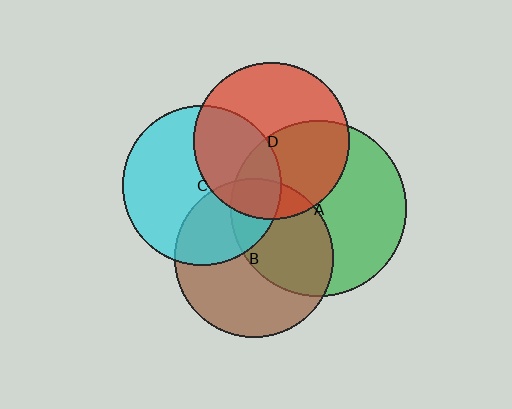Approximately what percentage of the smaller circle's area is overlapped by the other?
Approximately 20%.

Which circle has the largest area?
Circle A (green).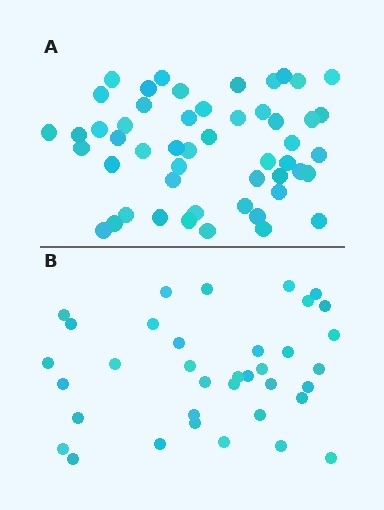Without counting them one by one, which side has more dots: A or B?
Region A (the top region) has more dots.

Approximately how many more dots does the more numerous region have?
Region A has approximately 15 more dots than region B.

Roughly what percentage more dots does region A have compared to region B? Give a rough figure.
About 40% more.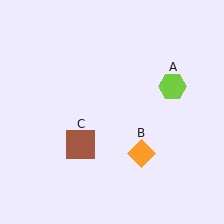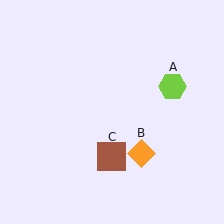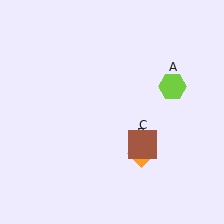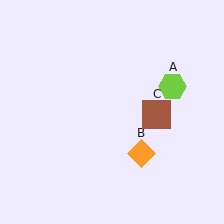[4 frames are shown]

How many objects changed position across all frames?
1 object changed position: brown square (object C).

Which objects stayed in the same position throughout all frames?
Lime hexagon (object A) and orange diamond (object B) remained stationary.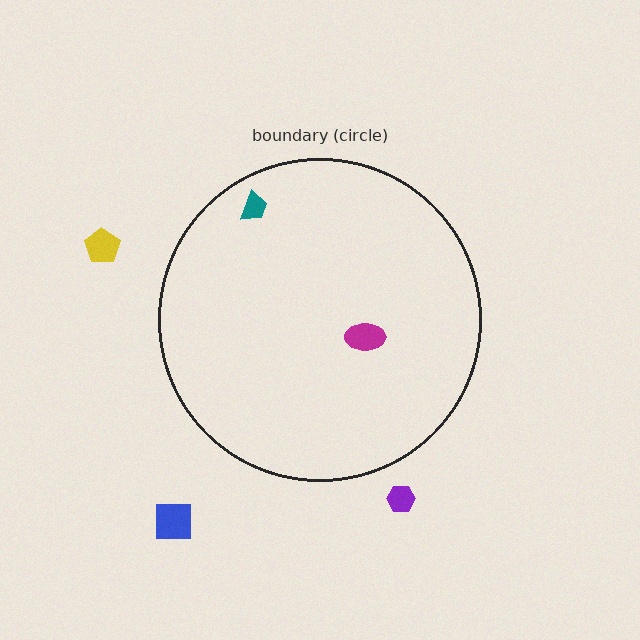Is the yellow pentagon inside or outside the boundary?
Outside.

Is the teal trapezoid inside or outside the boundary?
Inside.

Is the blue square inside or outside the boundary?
Outside.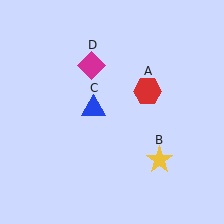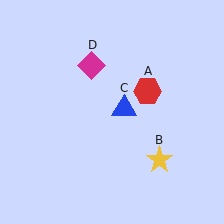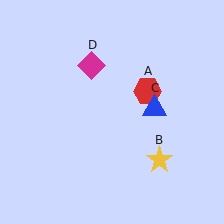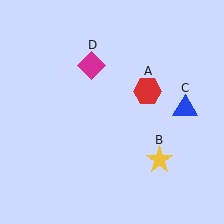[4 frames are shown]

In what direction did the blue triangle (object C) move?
The blue triangle (object C) moved right.